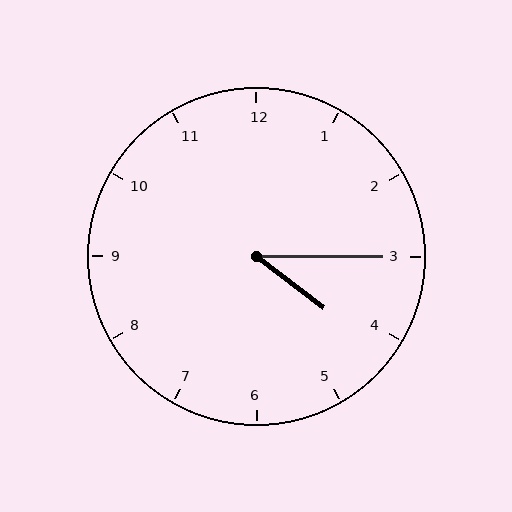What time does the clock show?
4:15.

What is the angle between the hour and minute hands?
Approximately 38 degrees.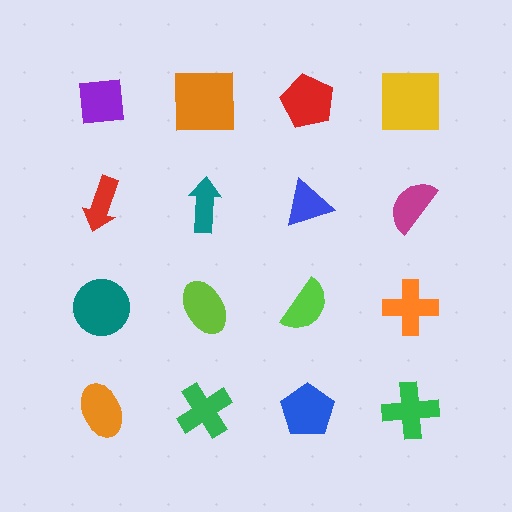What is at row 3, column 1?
A teal circle.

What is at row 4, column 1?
An orange ellipse.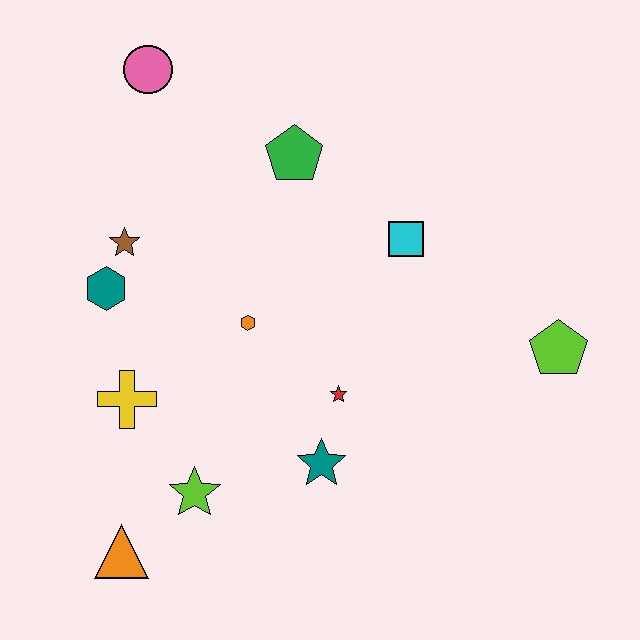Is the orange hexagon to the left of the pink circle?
No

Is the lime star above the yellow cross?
No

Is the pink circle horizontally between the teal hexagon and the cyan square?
Yes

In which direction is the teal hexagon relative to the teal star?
The teal hexagon is to the left of the teal star.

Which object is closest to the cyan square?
The green pentagon is closest to the cyan square.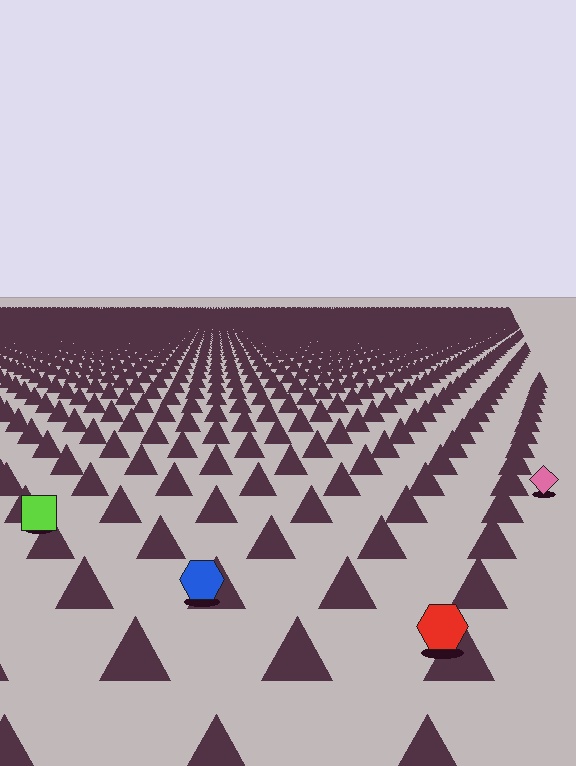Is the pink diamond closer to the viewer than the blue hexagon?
No. The blue hexagon is closer — you can tell from the texture gradient: the ground texture is coarser near it.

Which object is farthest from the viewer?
The pink diamond is farthest from the viewer. It appears smaller and the ground texture around it is denser.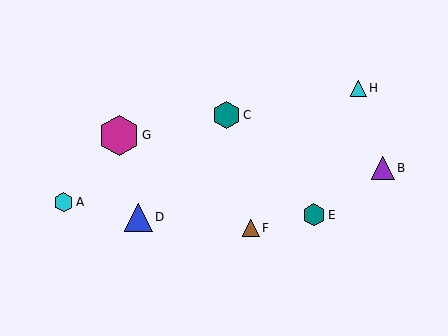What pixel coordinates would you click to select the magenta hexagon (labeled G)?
Click at (119, 135) to select the magenta hexagon G.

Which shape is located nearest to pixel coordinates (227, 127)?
The teal hexagon (labeled C) at (226, 115) is nearest to that location.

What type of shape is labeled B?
Shape B is a purple triangle.